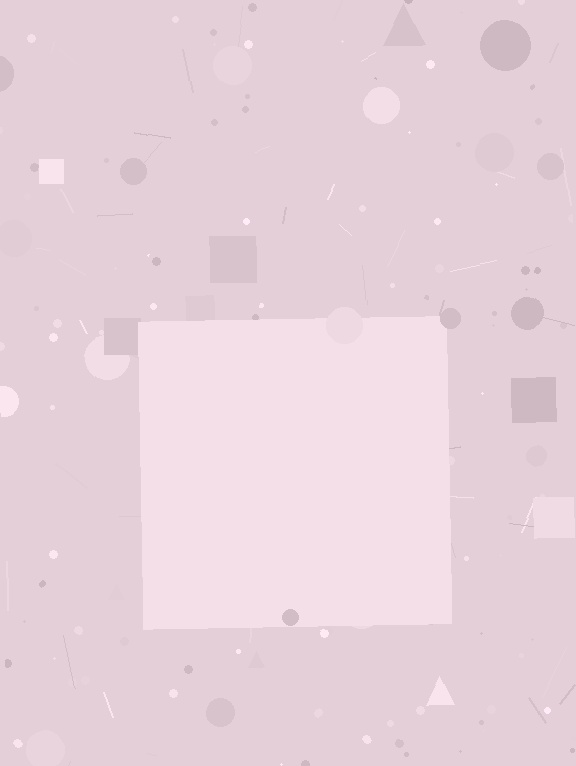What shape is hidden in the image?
A square is hidden in the image.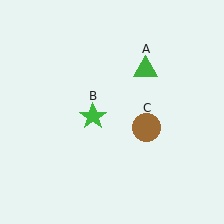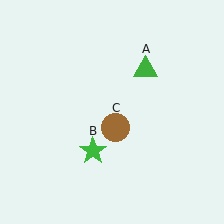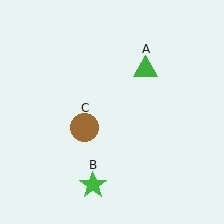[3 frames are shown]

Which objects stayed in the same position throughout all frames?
Green triangle (object A) remained stationary.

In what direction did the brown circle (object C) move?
The brown circle (object C) moved left.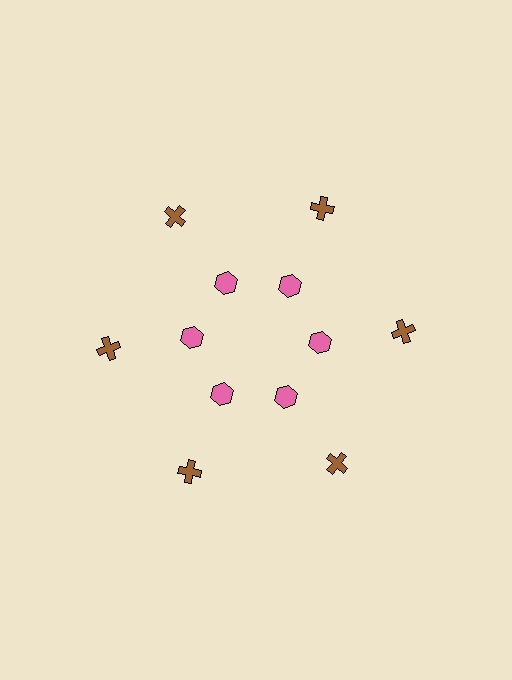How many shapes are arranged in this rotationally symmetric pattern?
There are 12 shapes, arranged in 6 groups of 2.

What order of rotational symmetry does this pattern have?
This pattern has 6-fold rotational symmetry.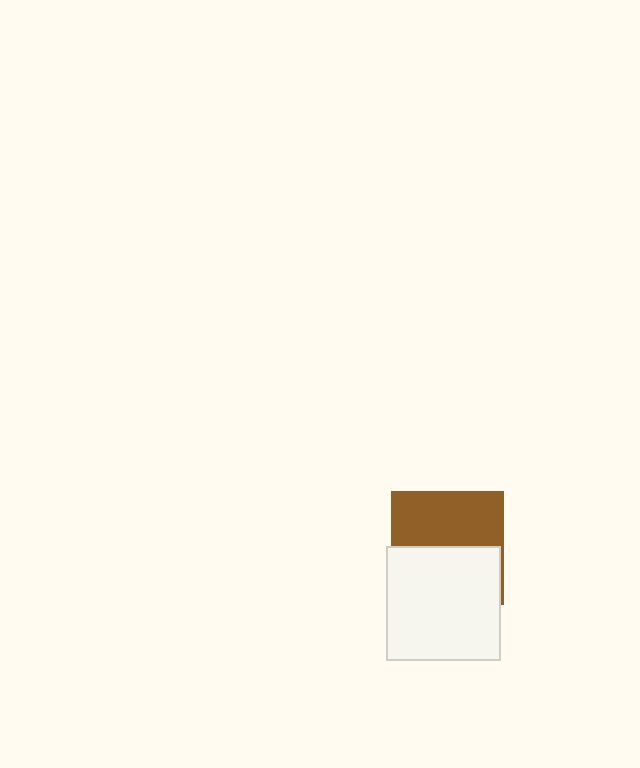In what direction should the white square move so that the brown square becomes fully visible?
The white square should move down. That is the shortest direction to clear the overlap and leave the brown square fully visible.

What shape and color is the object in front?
The object in front is a white square.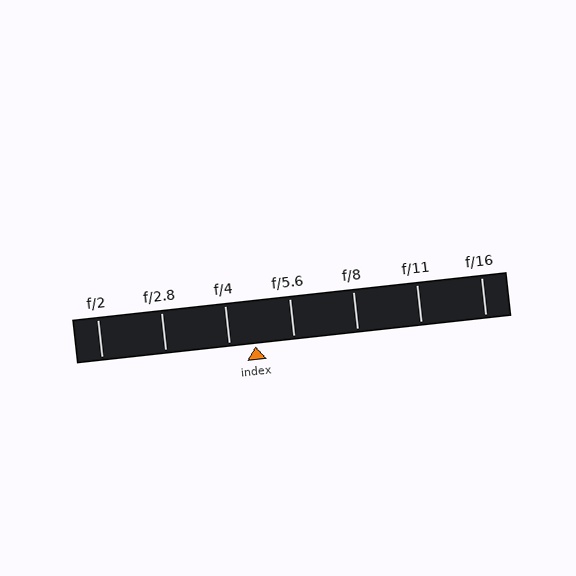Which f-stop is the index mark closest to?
The index mark is closest to f/4.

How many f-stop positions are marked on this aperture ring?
There are 7 f-stop positions marked.